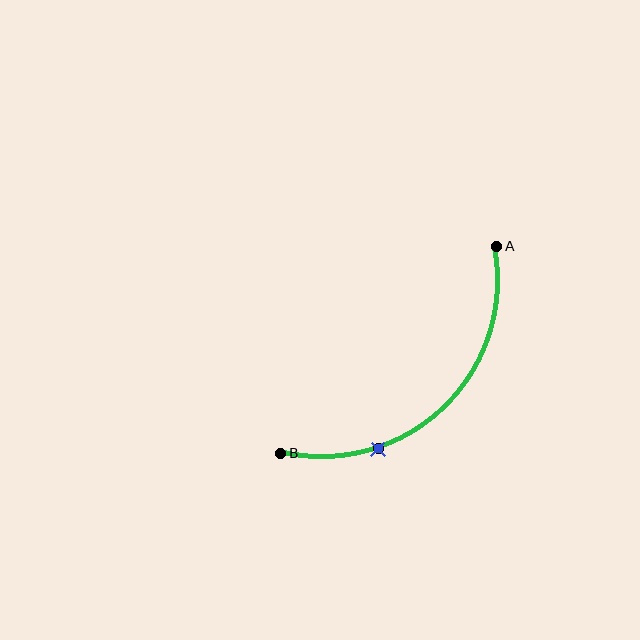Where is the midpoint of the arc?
The arc midpoint is the point on the curve farthest from the straight line joining A and B. It sits below and to the right of that line.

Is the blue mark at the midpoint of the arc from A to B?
No. The blue mark lies on the arc but is closer to endpoint B. The arc midpoint would be at the point on the curve equidistant along the arc from both A and B.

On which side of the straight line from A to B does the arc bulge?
The arc bulges below and to the right of the straight line connecting A and B.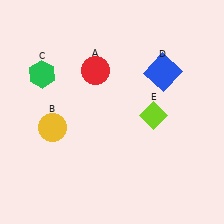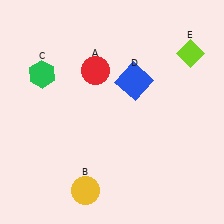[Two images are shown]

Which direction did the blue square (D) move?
The blue square (D) moved left.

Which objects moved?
The objects that moved are: the yellow circle (B), the blue square (D), the lime diamond (E).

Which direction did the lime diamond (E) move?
The lime diamond (E) moved up.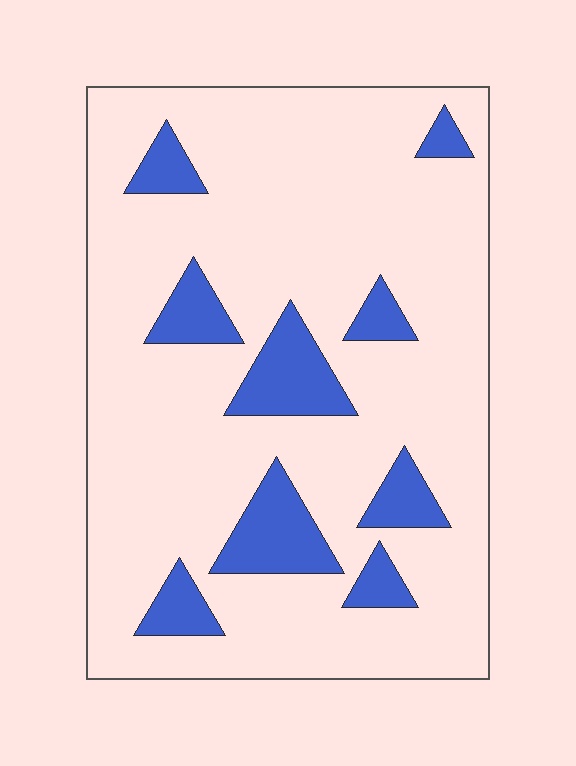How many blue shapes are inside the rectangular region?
9.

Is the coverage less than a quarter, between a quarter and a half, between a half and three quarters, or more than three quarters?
Less than a quarter.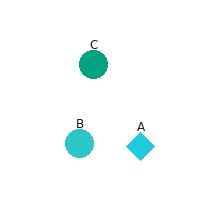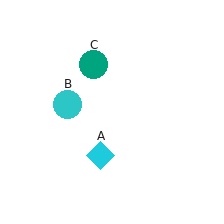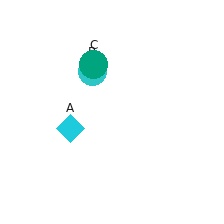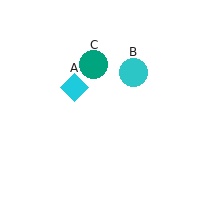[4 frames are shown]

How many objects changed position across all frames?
2 objects changed position: cyan diamond (object A), cyan circle (object B).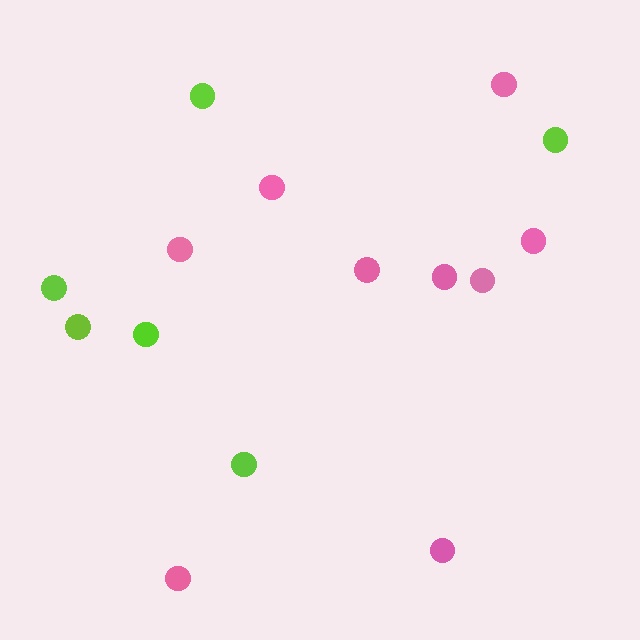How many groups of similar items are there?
There are 2 groups: one group of pink circles (9) and one group of lime circles (6).